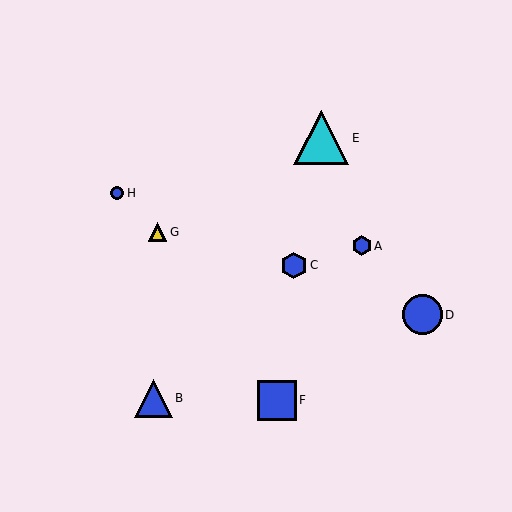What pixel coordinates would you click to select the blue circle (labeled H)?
Click at (117, 193) to select the blue circle H.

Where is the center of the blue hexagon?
The center of the blue hexagon is at (362, 246).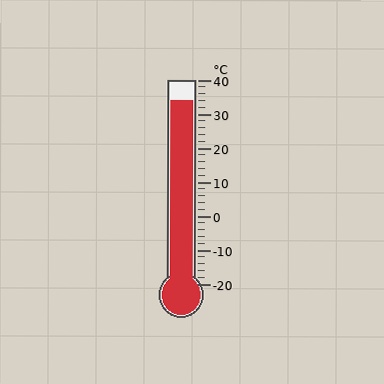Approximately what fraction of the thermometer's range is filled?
The thermometer is filled to approximately 90% of its range.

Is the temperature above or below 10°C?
The temperature is above 10°C.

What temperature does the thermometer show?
The thermometer shows approximately 34°C.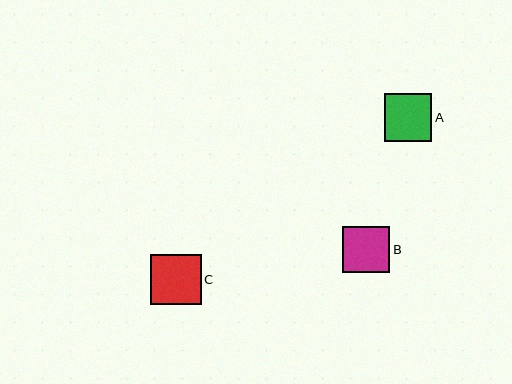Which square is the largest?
Square C is the largest with a size of approximately 51 pixels.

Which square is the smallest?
Square B is the smallest with a size of approximately 47 pixels.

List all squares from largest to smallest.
From largest to smallest: C, A, B.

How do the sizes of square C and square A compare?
Square C and square A are approximately the same size.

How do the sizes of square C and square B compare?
Square C and square B are approximately the same size.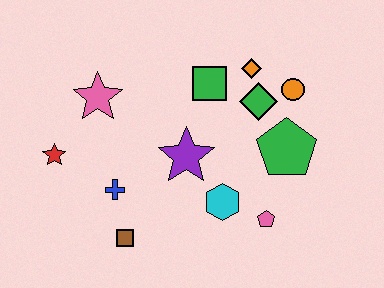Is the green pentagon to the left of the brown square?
No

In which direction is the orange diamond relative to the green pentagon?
The orange diamond is above the green pentagon.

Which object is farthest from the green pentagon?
The red star is farthest from the green pentagon.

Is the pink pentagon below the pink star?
Yes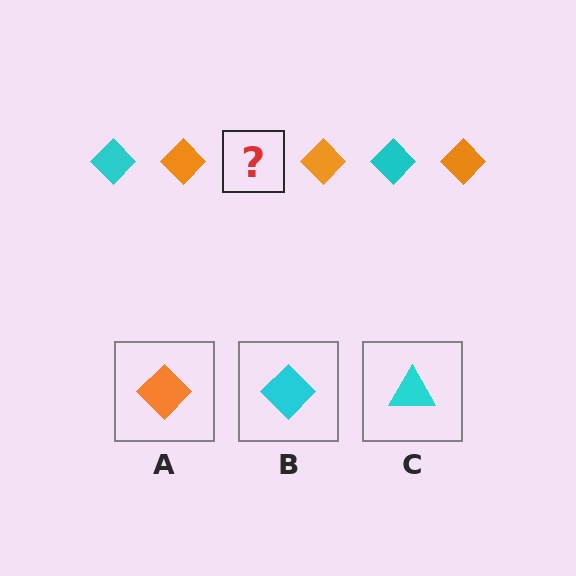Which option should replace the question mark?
Option B.